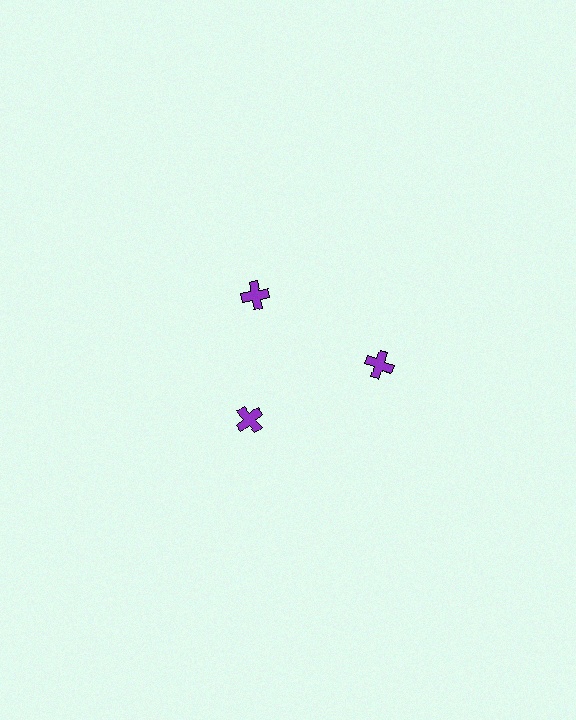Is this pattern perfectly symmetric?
No. The 3 purple crosses are arranged in a ring, but one element near the 3 o'clock position is pushed outward from the center, breaking the 3-fold rotational symmetry.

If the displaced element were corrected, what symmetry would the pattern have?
It would have 3-fold rotational symmetry — the pattern would map onto itself every 120 degrees.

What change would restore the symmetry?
The symmetry would be restored by moving it inward, back onto the ring so that all 3 crosses sit at equal angles and equal distance from the center.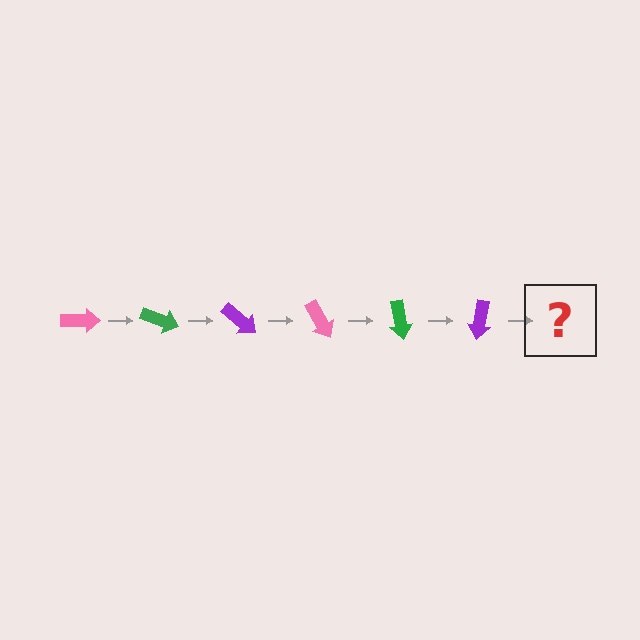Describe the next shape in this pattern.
It should be a pink arrow, rotated 120 degrees from the start.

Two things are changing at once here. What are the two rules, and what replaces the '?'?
The two rules are that it rotates 20 degrees each step and the color cycles through pink, green, and purple. The '?' should be a pink arrow, rotated 120 degrees from the start.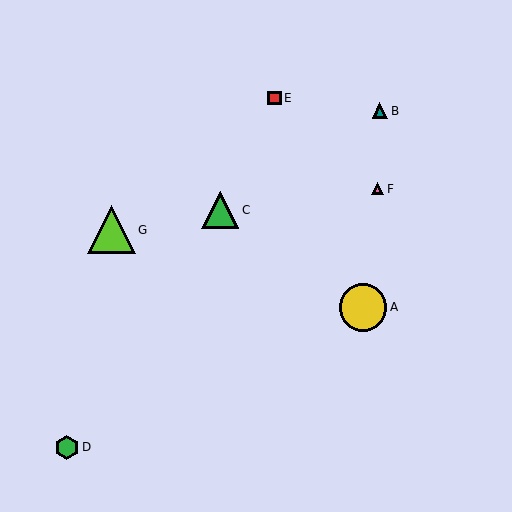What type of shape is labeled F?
Shape F is a pink triangle.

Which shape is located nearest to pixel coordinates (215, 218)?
The green triangle (labeled C) at (220, 210) is nearest to that location.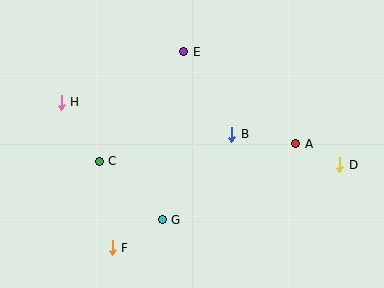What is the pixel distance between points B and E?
The distance between B and E is 96 pixels.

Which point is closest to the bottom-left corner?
Point F is closest to the bottom-left corner.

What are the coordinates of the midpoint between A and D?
The midpoint between A and D is at (318, 154).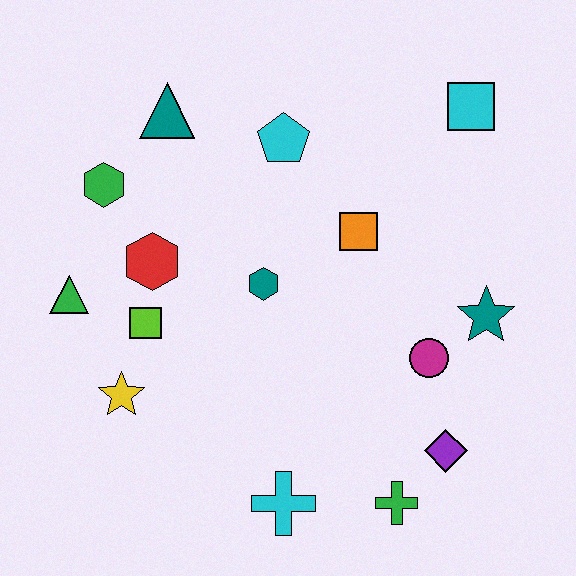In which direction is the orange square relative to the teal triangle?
The orange square is to the right of the teal triangle.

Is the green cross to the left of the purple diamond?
Yes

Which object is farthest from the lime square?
The cyan square is farthest from the lime square.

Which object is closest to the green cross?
The purple diamond is closest to the green cross.